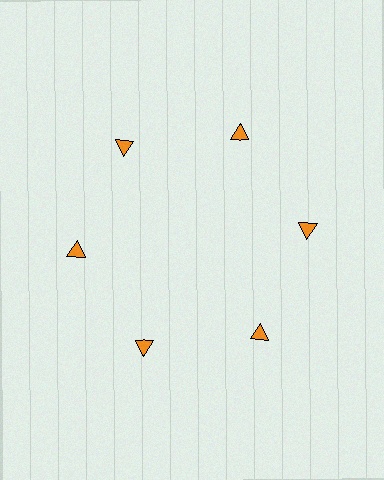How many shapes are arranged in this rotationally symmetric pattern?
There are 6 shapes, arranged in 6 groups of 1.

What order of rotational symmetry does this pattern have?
This pattern has 6-fold rotational symmetry.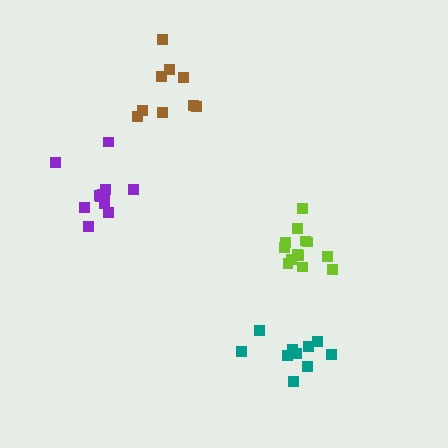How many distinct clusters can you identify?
There are 4 distinct clusters.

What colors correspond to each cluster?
The clusters are colored: purple, teal, brown, lime.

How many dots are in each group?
Group 1: 13 dots, Group 2: 10 dots, Group 3: 9 dots, Group 4: 13 dots (45 total).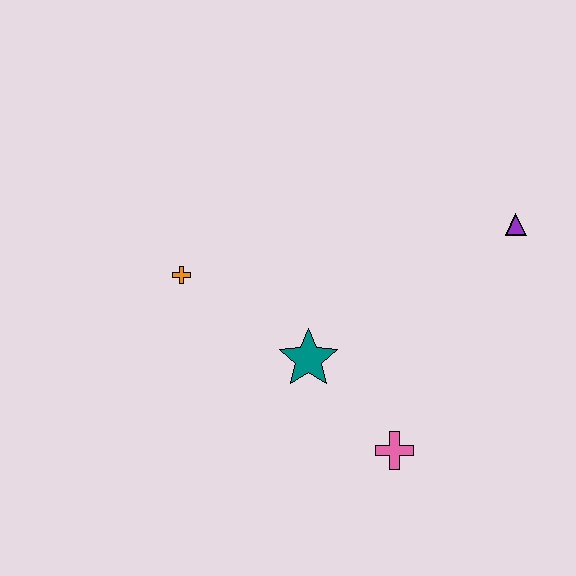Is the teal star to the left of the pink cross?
Yes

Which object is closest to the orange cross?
The teal star is closest to the orange cross.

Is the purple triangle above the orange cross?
Yes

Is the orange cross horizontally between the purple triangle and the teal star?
No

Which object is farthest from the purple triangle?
The orange cross is farthest from the purple triangle.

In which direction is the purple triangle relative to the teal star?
The purple triangle is to the right of the teal star.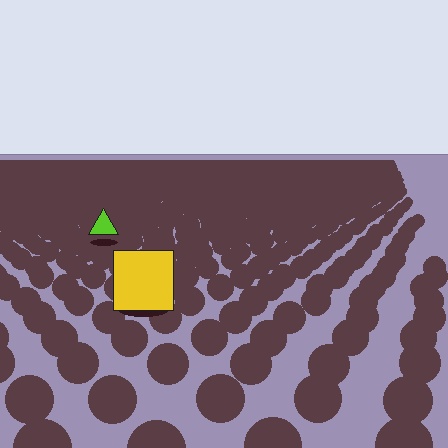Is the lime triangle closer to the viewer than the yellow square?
No. The yellow square is closer — you can tell from the texture gradient: the ground texture is coarser near it.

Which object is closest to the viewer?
The yellow square is closest. The texture marks near it are larger and more spread out.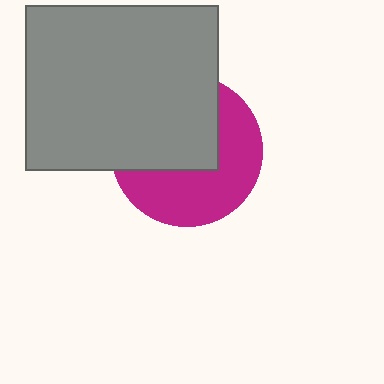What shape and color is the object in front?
The object in front is a gray rectangle.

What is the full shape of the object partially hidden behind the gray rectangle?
The partially hidden object is a magenta circle.